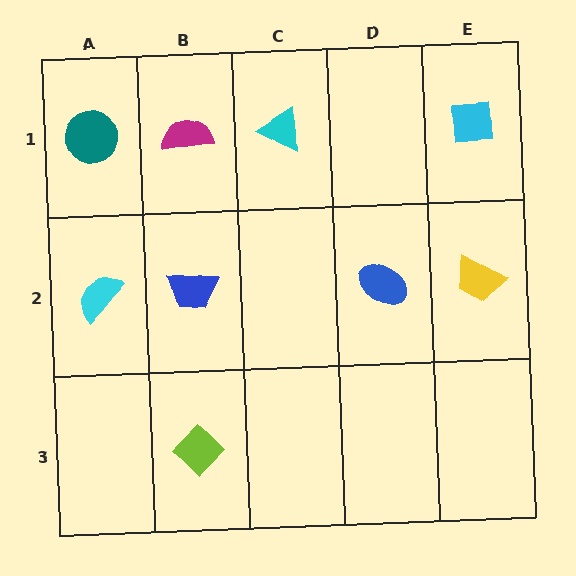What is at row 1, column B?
A magenta semicircle.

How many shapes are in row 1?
4 shapes.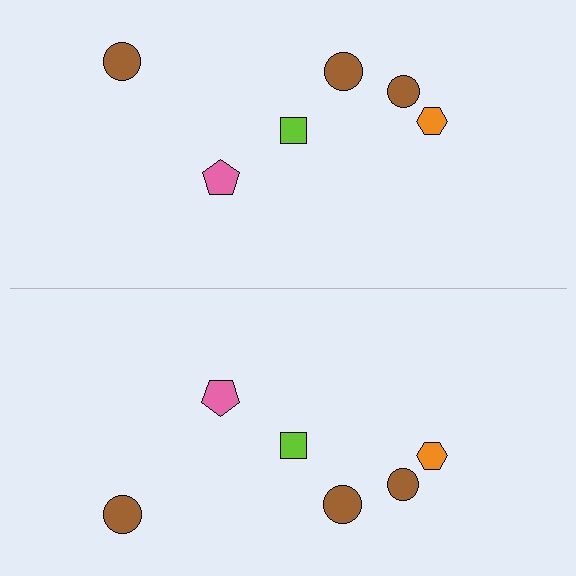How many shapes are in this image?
There are 12 shapes in this image.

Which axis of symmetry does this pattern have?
The pattern has a horizontal axis of symmetry running through the center of the image.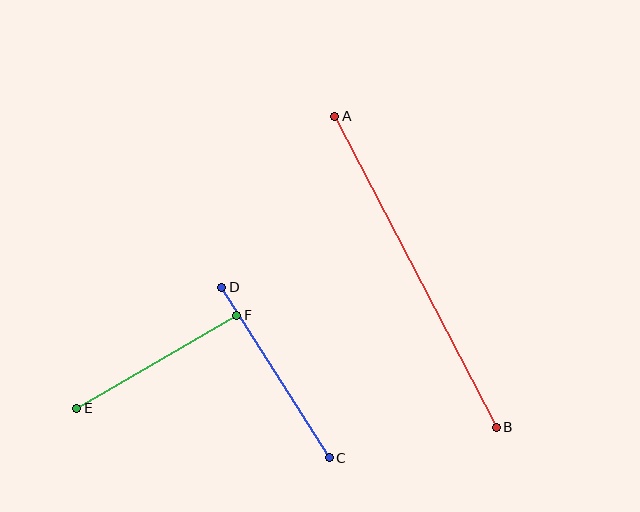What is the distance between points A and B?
The distance is approximately 351 pixels.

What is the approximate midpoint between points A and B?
The midpoint is at approximately (415, 272) pixels.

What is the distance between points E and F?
The distance is approximately 185 pixels.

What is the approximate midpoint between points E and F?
The midpoint is at approximately (157, 362) pixels.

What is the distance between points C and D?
The distance is approximately 201 pixels.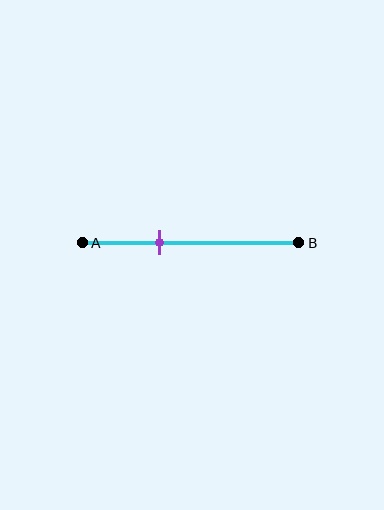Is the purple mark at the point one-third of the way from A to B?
Yes, the mark is approximately at the one-third point.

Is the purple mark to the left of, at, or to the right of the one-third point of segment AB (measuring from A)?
The purple mark is approximately at the one-third point of segment AB.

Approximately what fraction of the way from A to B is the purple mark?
The purple mark is approximately 35% of the way from A to B.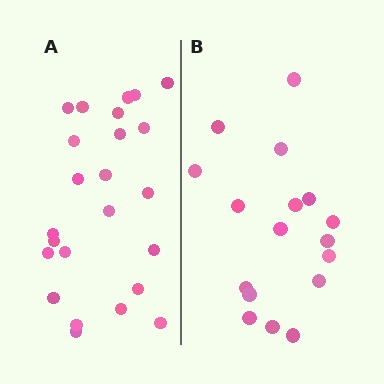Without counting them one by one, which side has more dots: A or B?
Region A (the left region) has more dots.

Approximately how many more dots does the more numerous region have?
Region A has roughly 8 or so more dots than region B.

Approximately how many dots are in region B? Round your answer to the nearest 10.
About 20 dots. (The exact count is 17, which rounds to 20.)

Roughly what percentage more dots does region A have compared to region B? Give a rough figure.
About 40% more.